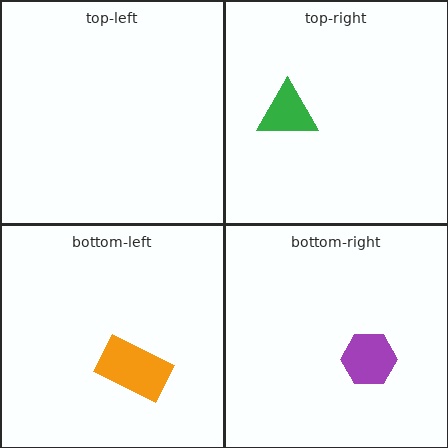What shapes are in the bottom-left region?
The orange rectangle.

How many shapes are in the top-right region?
1.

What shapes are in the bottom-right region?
The purple hexagon.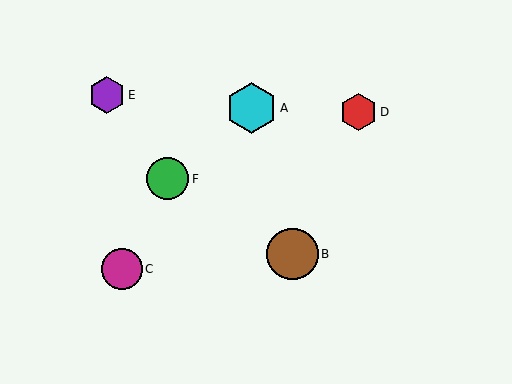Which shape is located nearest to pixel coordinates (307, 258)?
The brown circle (labeled B) at (292, 254) is nearest to that location.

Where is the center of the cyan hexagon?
The center of the cyan hexagon is at (252, 108).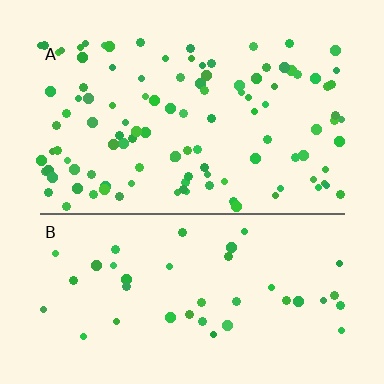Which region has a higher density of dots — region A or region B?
A (the top).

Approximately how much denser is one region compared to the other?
Approximately 2.8× — region A over region B.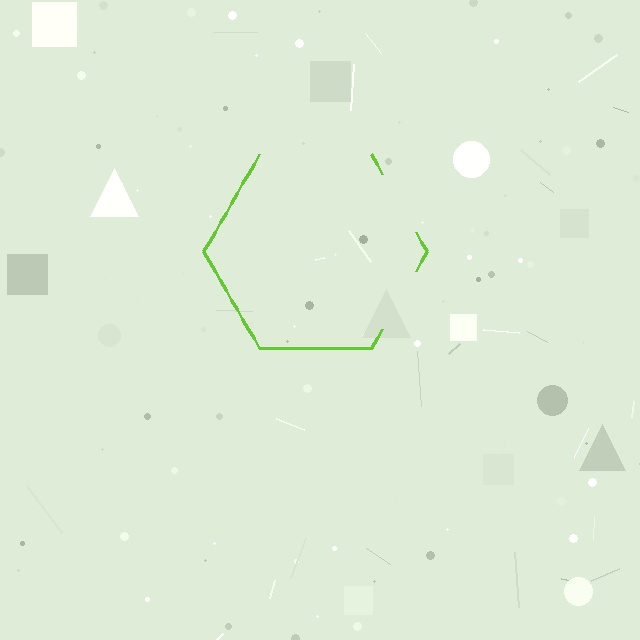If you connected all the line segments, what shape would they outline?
They would outline a hexagon.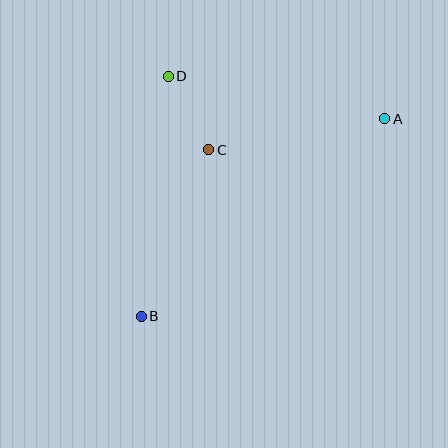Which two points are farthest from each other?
Points A and B are farthest from each other.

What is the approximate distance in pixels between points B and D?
The distance between B and D is approximately 242 pixels.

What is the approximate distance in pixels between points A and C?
The distance between A and C is approximately 179 pixels.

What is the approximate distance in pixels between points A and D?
The distance between A and D is approximately 221 pixels.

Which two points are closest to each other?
Points C and D are closest to each other.